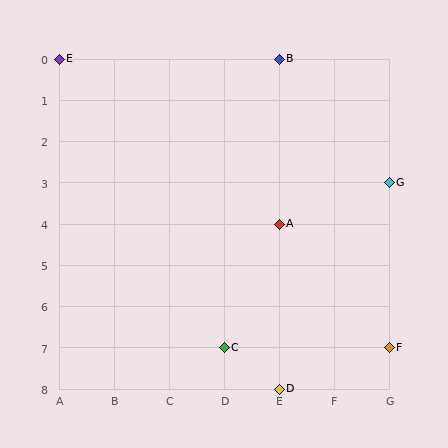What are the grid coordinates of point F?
Point F is at grid coordinates (G, 7).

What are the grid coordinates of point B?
Point B is at grid coordinates (E, 0).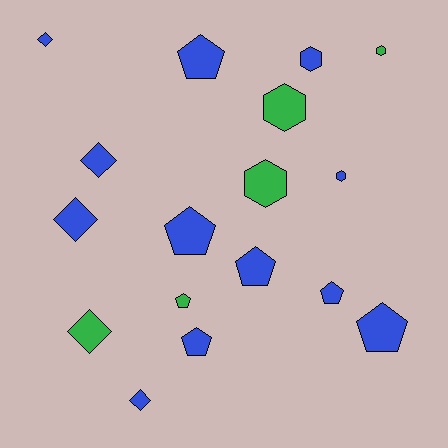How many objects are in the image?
There are 17 objects.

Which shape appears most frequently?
Pentagon, with 7 objects.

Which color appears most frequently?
Blue, with 12 objects.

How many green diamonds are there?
There is 1 green diamond.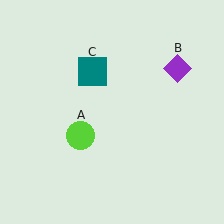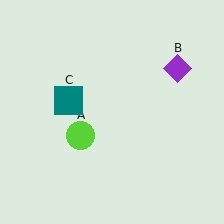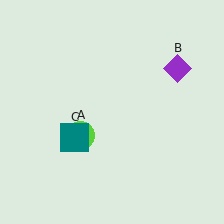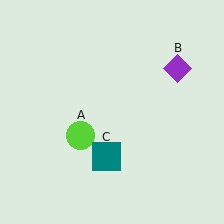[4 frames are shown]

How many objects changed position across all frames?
1 object changed position: teal square (object C).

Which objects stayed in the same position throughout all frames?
Lime circle (object A) and purple diamond (object B) remained stationary.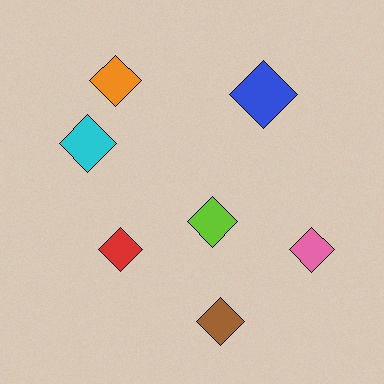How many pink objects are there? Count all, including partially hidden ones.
There is 1 pink object.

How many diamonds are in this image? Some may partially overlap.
There are 7 diamonds.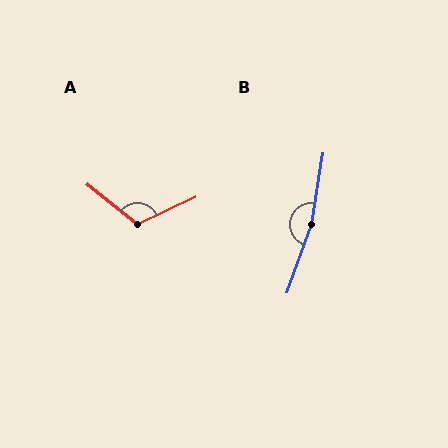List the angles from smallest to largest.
A (117°), B (169°).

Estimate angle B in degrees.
Approximately 169 degrees.